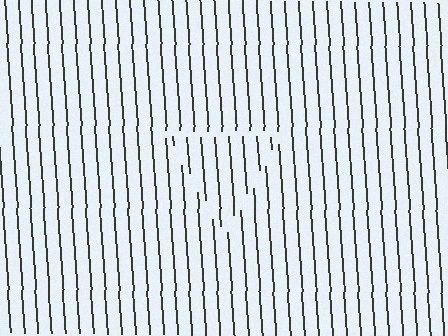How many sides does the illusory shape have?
3 sides — the line-ends trace a triangle.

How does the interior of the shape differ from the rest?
The interior of the shape contains the same grating, shifted by half a period — the contour is defined by the phase discontinuity where line-ends from the inner and outer gratings abut.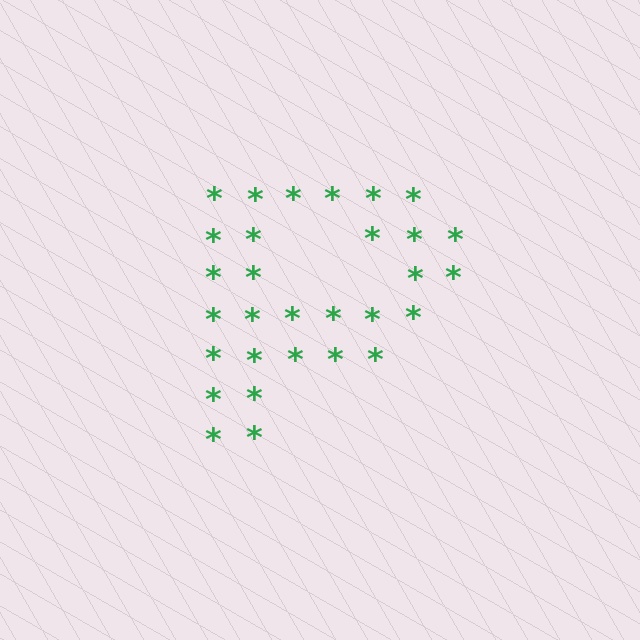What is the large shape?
The large shape is the letter P.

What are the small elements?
The small elements are asterisks.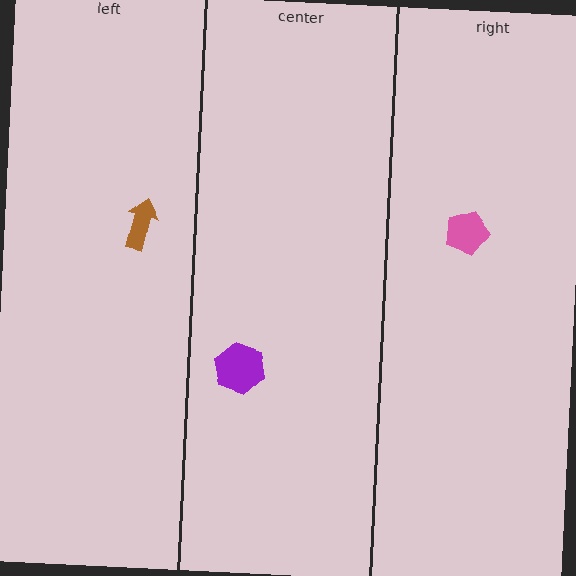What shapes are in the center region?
The purple hexagon.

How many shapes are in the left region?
1.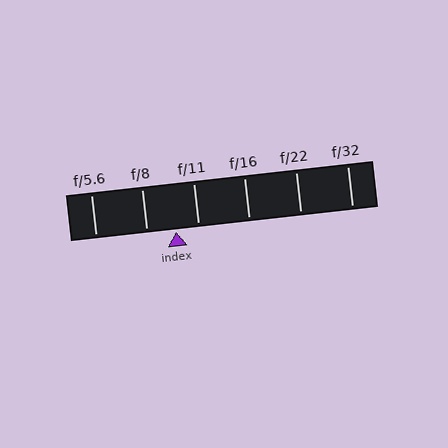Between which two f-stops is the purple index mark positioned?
The index mark is between f/8 and f/11.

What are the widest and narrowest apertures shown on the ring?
The widest aperture shown is f/5.6 and the narrowest is f/32.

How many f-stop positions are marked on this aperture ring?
There are 6 f-stop positions marked.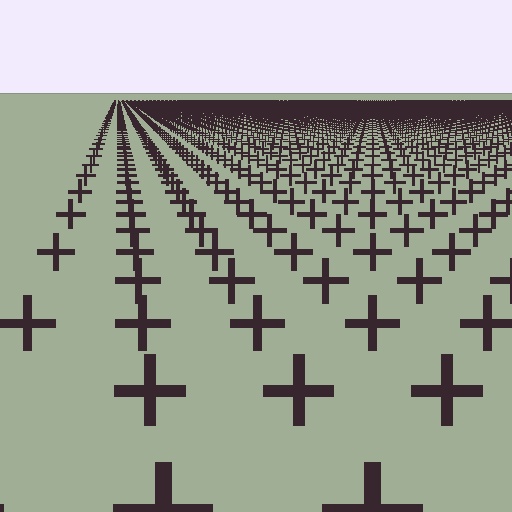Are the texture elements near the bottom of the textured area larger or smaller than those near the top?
Larger. Near the bottom, elements are closer to the viewer and appear at a bigger on-screen size.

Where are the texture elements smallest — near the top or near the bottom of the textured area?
Near the top.